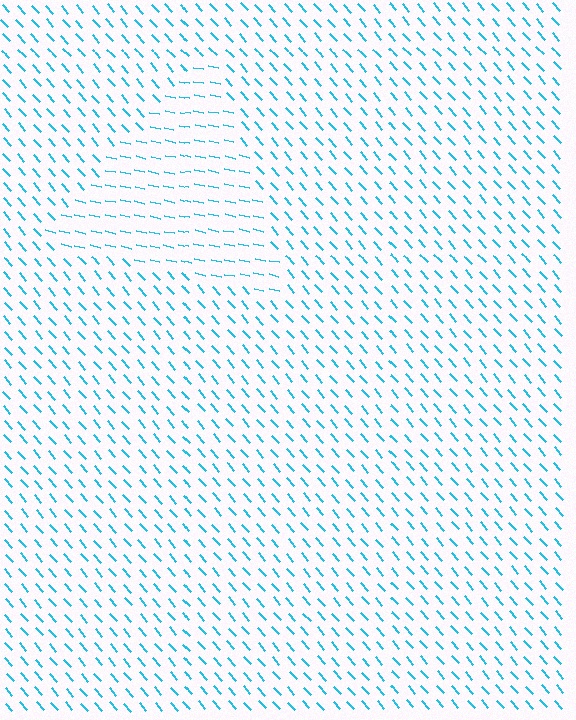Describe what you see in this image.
The image is filled with small cyan line segments. A triangle region in the image has lines oriented differently from the surrounding lines, creating a visible texture boundary.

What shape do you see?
I see a triangle.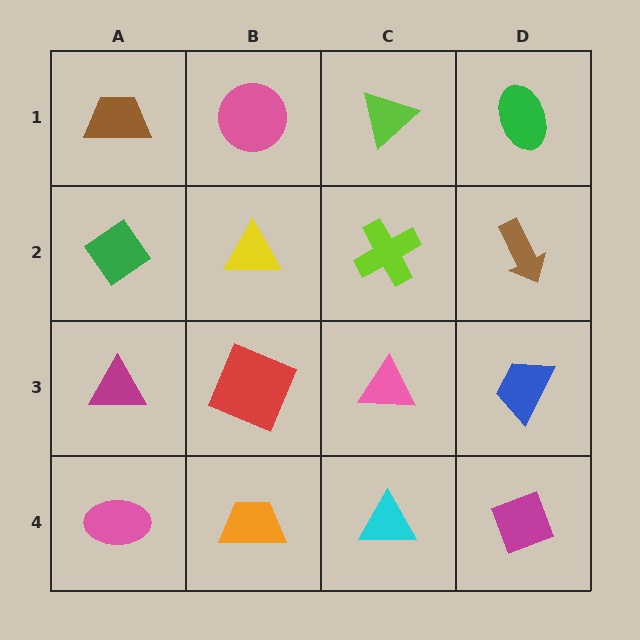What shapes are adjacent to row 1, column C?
A lime cross (row 2, column C), a pink circle (row 1, column B), a green ellipse (row 1, column D).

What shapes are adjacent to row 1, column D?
A brown arrow (row 2, column D), a lime triangle (row 1, column C).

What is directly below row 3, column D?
A magenta diamond.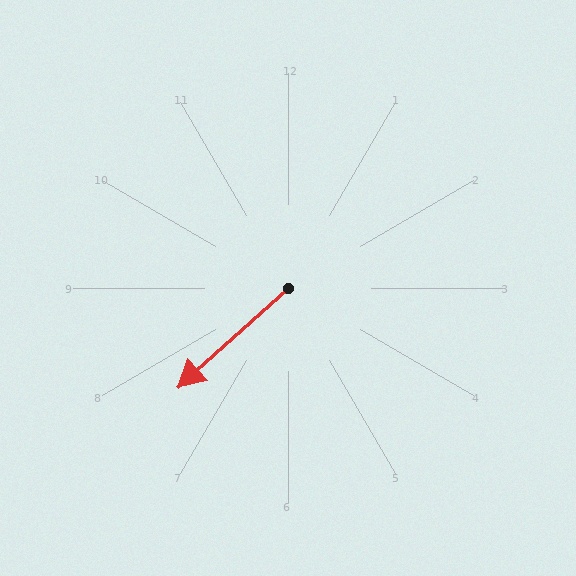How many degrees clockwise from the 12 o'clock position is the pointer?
Approximately 228 degrees.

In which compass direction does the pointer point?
Southwest.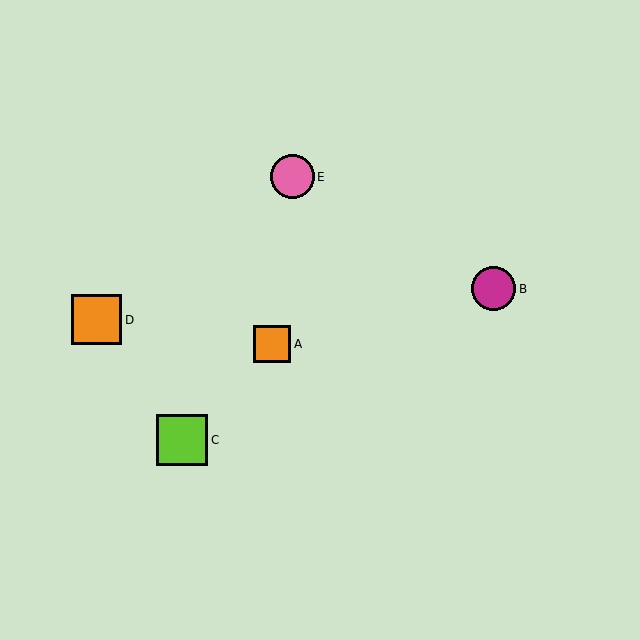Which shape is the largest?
The lime square (labeled C) is the largest.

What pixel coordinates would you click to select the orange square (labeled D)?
Click at (97, 320) to select the orange square D.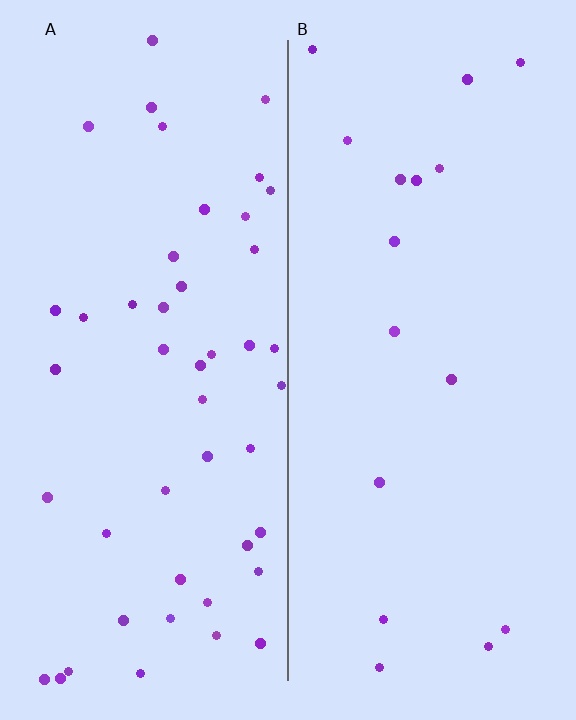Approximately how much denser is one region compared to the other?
Approximately 2.8× — region A over region B.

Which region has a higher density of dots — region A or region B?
A (the left).